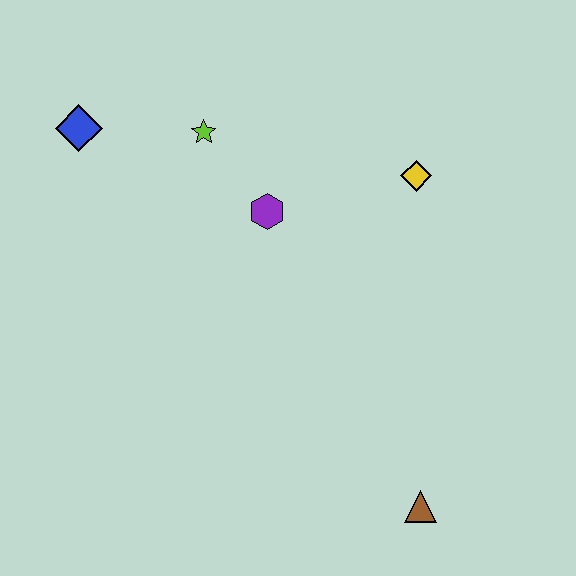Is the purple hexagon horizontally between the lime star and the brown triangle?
Yes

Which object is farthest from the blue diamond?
The brown triangle is farthest from the blue diamond.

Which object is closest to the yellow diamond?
The purple hexagon is closest to the yellow diamond.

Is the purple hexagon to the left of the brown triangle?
Yes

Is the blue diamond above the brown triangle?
Yes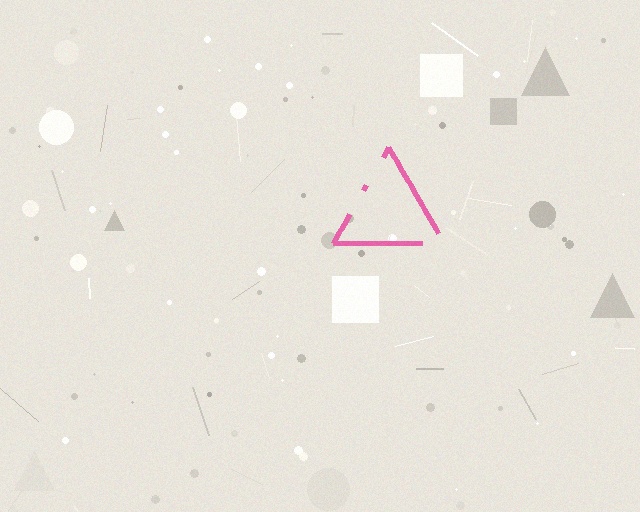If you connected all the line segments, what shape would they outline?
They would outline a triangle.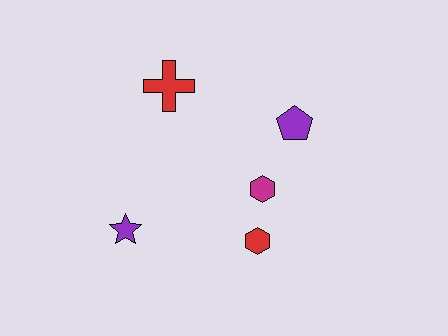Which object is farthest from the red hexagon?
The red cross is farthest from the red hexagon.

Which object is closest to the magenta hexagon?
The red hexagon is closest to the magenta hexagon.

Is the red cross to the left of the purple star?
No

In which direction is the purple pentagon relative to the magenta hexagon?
The purple pentagon is above the magenta hexagon.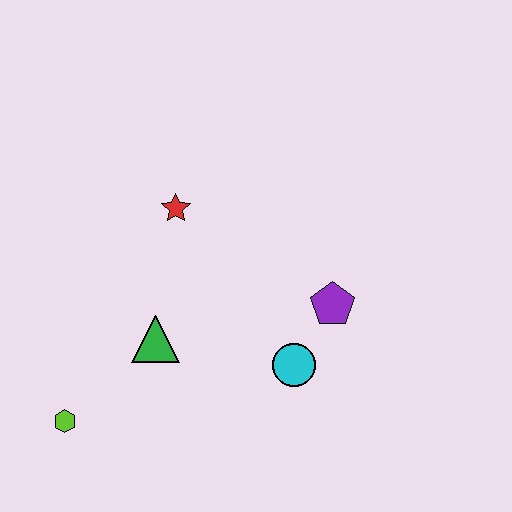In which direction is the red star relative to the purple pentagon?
The red star is to the left of the purple pentagon.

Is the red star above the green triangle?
Yes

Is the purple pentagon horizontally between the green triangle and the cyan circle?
No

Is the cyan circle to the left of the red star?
No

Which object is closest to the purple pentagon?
The cyan circle is closest to the purple pentagon.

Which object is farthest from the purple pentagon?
The lime hexagon is farthest from the purple pentagon.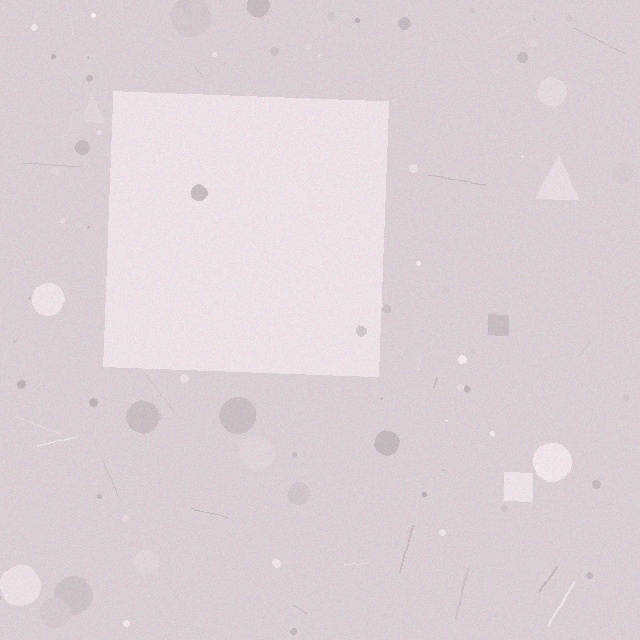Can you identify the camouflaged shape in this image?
The camouflaged shape is a square.